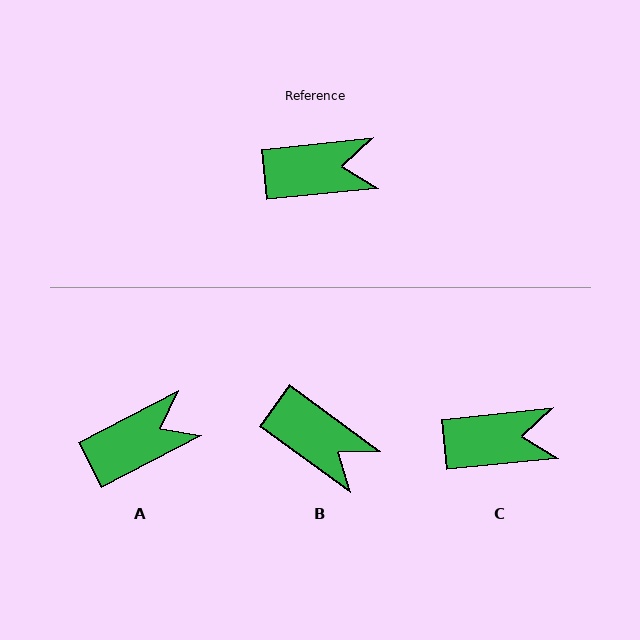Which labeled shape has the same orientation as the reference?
C.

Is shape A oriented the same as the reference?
No, it is off by about 22 degrees.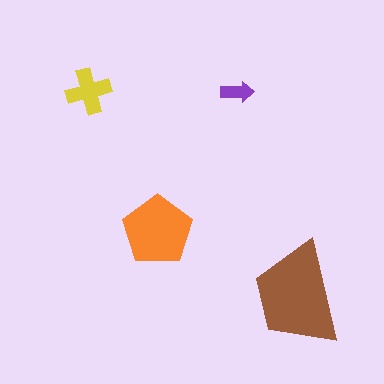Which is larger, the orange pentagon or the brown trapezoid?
The brown trapezoid.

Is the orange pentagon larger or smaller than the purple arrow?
Larger.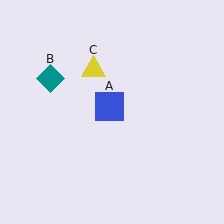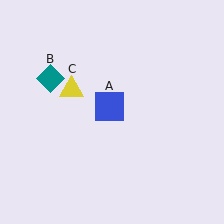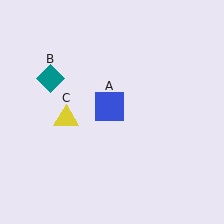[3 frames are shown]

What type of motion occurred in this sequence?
The yellow triangle (object C) rotated counterclockwise around the center of the scene.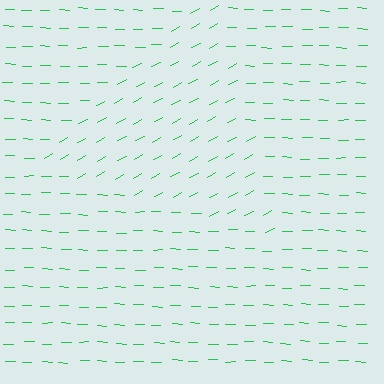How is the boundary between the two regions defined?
The boundary is defined purely by a change in line orientation (approximately 30 degrees difference). All lines are the same color and thickness.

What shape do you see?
I see a triangle.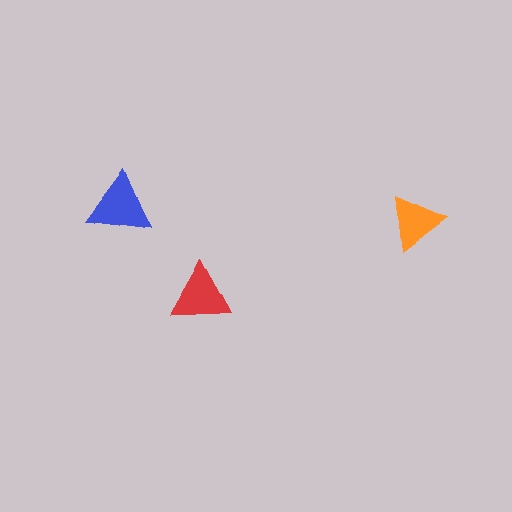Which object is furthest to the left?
The blue triangle is leftmost.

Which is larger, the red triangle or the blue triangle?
The blue one.